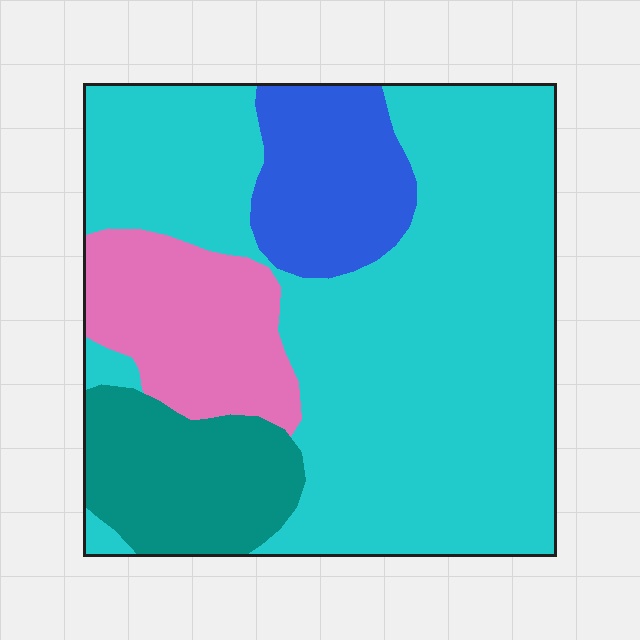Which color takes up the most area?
Cyan, at roughly 60%.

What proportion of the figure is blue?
Blue covers 12% of the figure.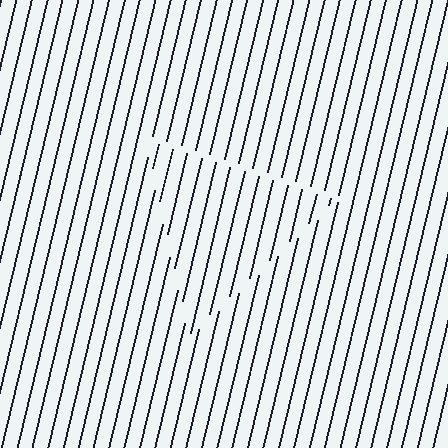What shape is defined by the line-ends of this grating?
An illusory triangle. The interior of the shape contains the same grating, shifted by half a period — the contour is defined by the phase discontinuity where line-ends from the inner and outer gratings abut.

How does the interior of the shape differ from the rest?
The interior of the shape contains the same grating, shifted by half a period — the contour is defined by the phase discontinuity where line-ends from the inner and outer gratings abut.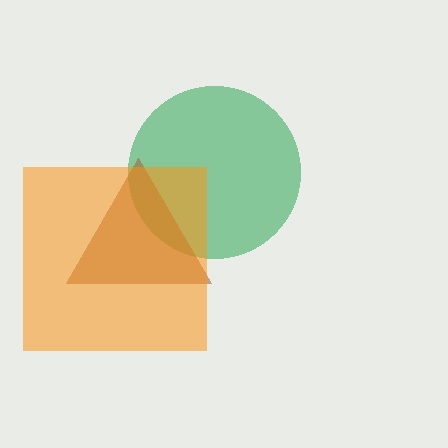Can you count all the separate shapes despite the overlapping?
Yes, there are 3 separate shapes.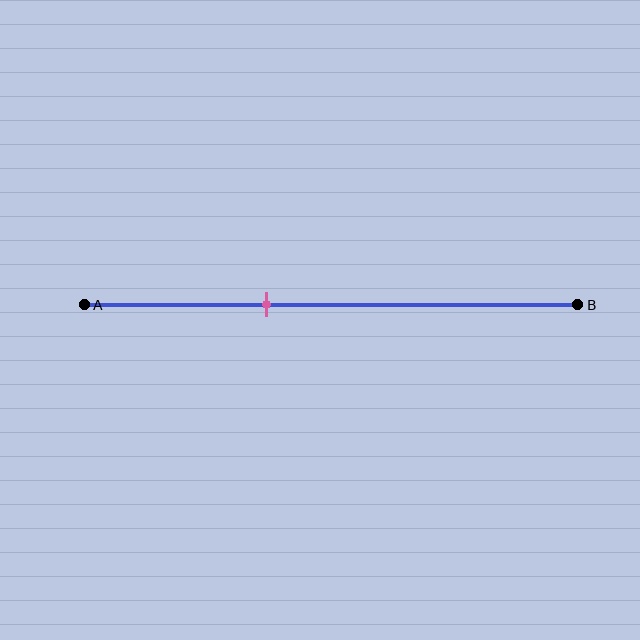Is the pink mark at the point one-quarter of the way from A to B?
No, the mark is at about 35% from A, not at the 25% one-quarter point.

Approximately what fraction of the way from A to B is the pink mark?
The pink mark is approximately 35% of the way from A to B.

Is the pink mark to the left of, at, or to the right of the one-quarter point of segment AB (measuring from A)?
The pink mark is to the right of the one-quarter point of segment AB.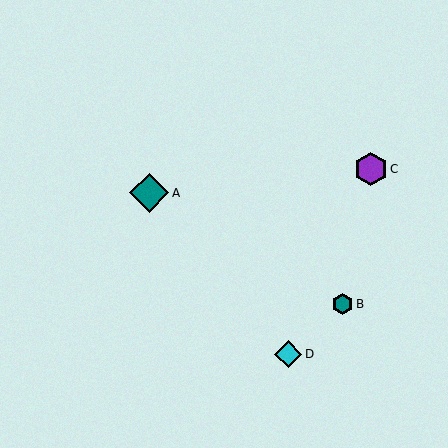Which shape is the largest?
The teal diamond (labeled A) is the largest.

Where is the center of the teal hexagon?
The center of the teal hexagon is at (343, 304).